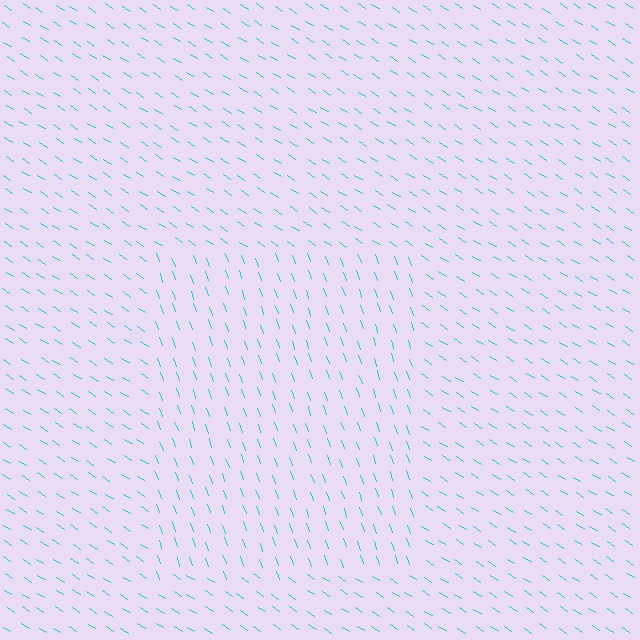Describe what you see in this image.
The image is filled with small cyan line segments. A rectangle region in the image has lines oriented differently from the surrounding lines, creating a visible texture boundary.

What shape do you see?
I see a rectangle.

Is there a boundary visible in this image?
Yes, there is a texture boundary formed by a change in line orientation.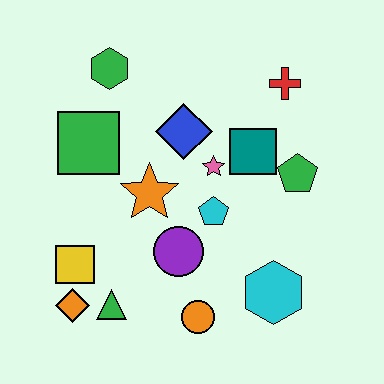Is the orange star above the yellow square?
Yes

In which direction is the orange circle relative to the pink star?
The orange circle is below the pink star.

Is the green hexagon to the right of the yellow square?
Yes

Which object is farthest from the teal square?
The orange diamond is farthest from the teal square.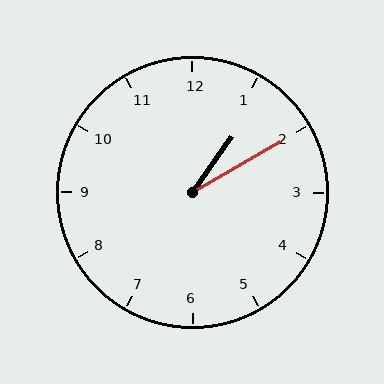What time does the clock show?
1:10.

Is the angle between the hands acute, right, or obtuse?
It is acute.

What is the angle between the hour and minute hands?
Approximately 25 degrees.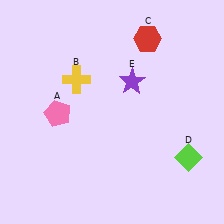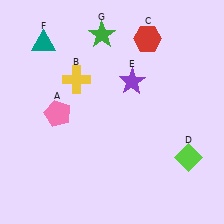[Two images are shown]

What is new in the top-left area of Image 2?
A green star (G) was added in the top-left area of Image 2.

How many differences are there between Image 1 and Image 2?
There are 2 differences between the two images.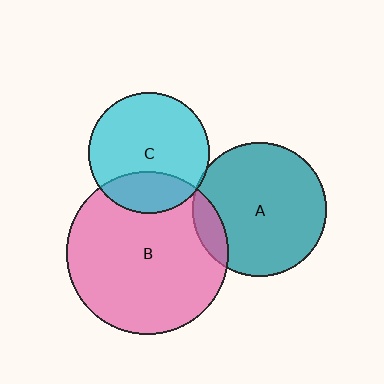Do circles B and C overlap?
Yes.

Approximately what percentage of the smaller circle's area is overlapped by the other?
Approximately 25%.